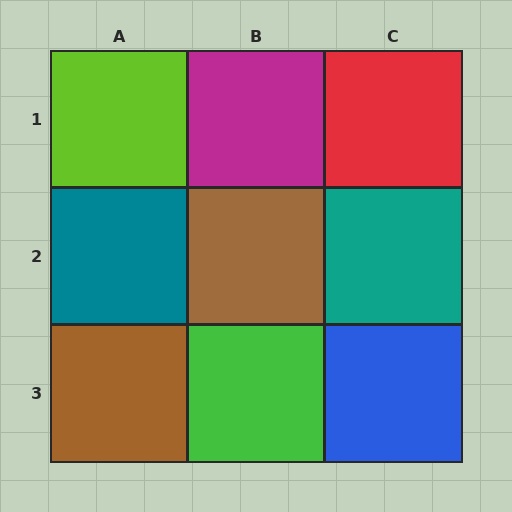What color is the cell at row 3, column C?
Blue.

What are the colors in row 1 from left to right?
Lime, magenta, red.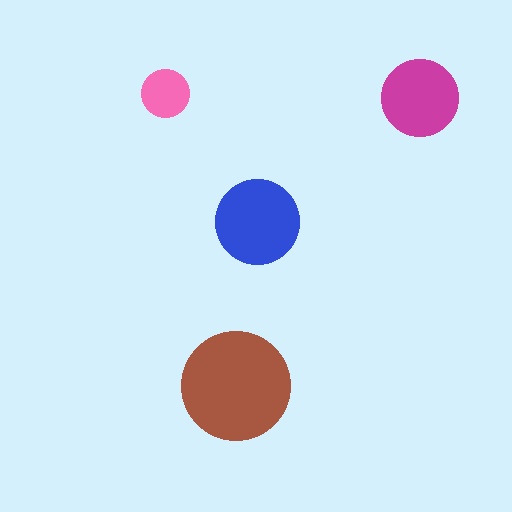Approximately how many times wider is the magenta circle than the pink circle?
About 1.5 times wider.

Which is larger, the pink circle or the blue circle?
The blue one.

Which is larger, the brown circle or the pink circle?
The brown one.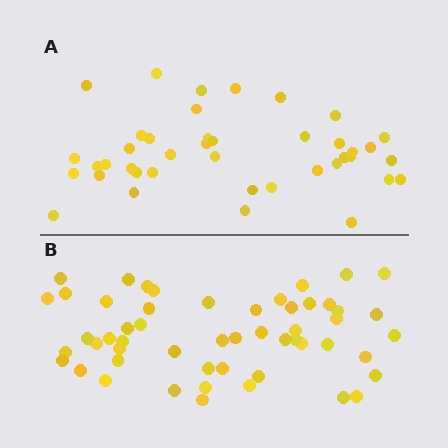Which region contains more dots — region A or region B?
Region B (the bottom region) has more dots.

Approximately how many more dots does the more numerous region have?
Region B has roughly 12 or so more dots than region A.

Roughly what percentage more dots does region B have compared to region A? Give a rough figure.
About 30% more.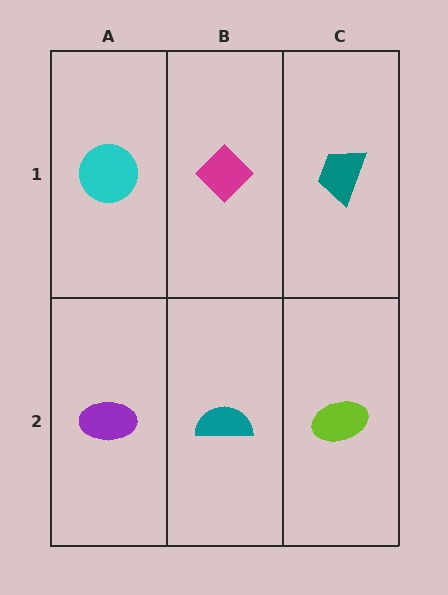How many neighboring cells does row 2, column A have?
2.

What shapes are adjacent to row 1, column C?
A lime ellipse (row 2, column C), a magenta diamond (row 1, column B).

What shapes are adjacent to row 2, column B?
A magenta diamond (row 1, column B), a purple ellipse (row 2, column A), a lime ellipse (row 2, column C).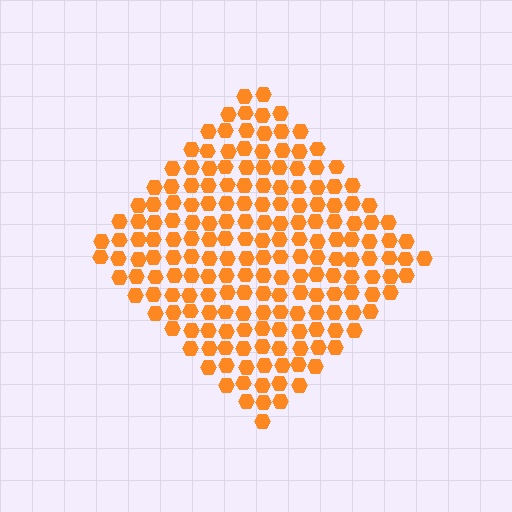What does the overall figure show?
The overall figure shows a diamond.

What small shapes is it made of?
It is made of small hexagons.